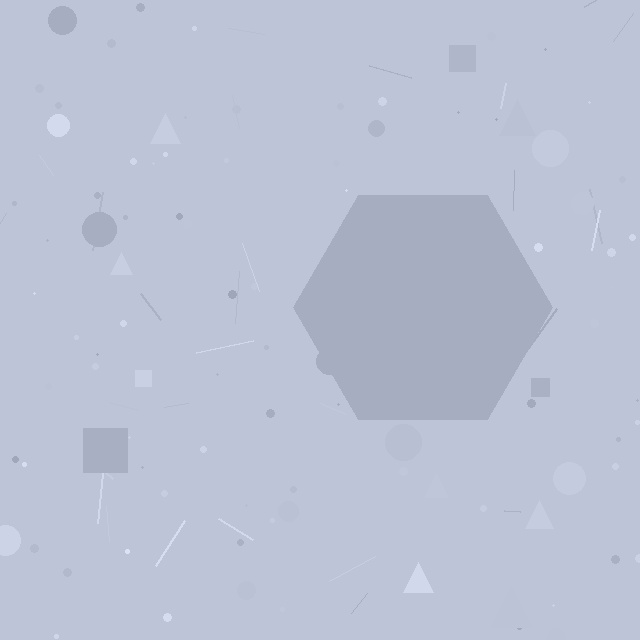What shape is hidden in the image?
A hexagon is hidden in the image.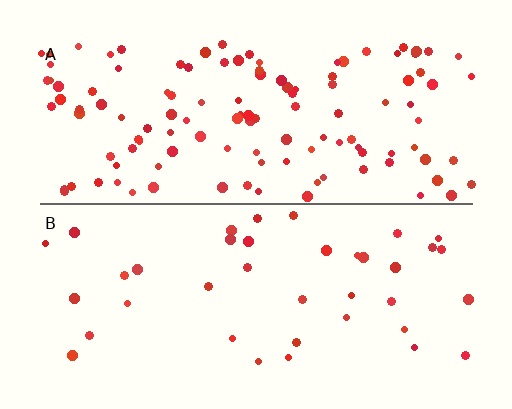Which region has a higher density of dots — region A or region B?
A (the top).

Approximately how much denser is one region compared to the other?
Approximately 3.1× — region A over region B.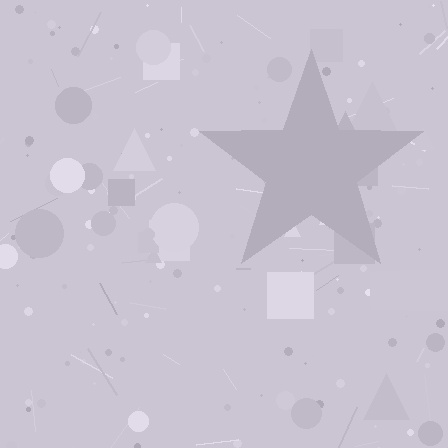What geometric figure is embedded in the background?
A star is embedded in the background.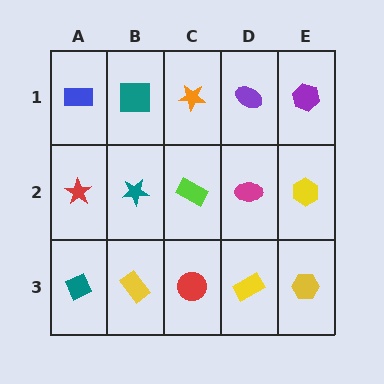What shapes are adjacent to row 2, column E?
A purple hexagon (row 1, column E), a yellow hexagon (row 3, column E), a magenta ellipse (row 2, column D).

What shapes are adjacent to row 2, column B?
A teal square (row 1, column B), a yellow rectangle (row 3, column B), a red star (row 2, column A), a lime rectangle (row 2, column C).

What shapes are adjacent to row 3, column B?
A teal star (row 2, column B), a teal diamond (row 3, column A), a red circle (row 3, column C).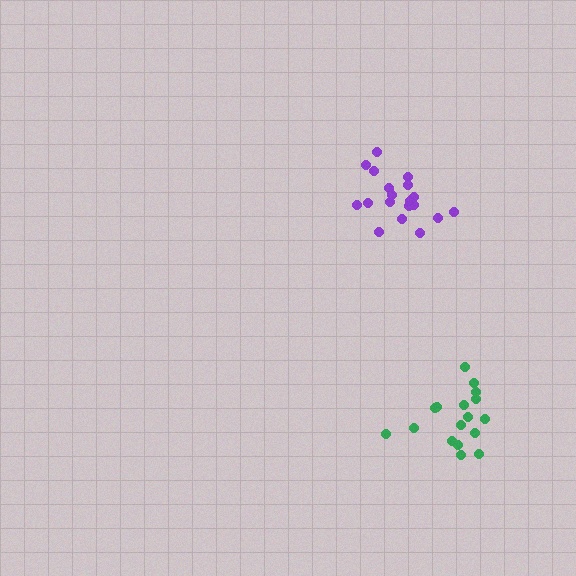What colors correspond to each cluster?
The clusters are colored: purple, green.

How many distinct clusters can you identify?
There are 2 distinct clusters.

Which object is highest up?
The purple cluster is topmost.